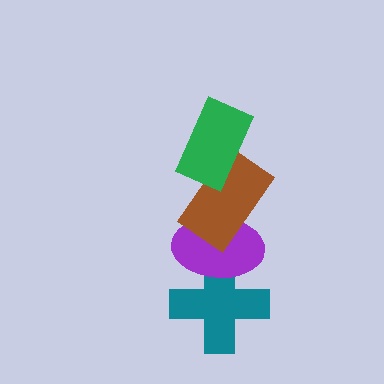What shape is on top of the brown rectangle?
The green rectangle is on top of the brown rectangle.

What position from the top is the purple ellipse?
The purple ellipse is 3rd from the top.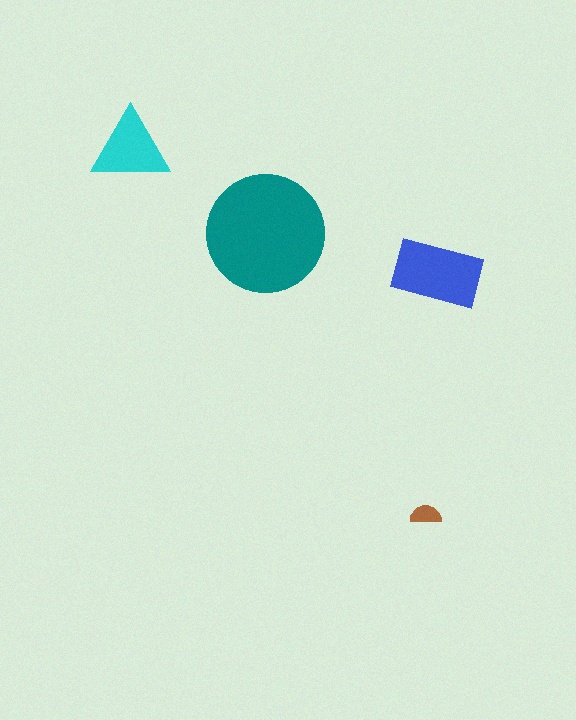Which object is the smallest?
The brown semicircle.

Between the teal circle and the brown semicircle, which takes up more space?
The teal circle.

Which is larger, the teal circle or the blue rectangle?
The teal circle.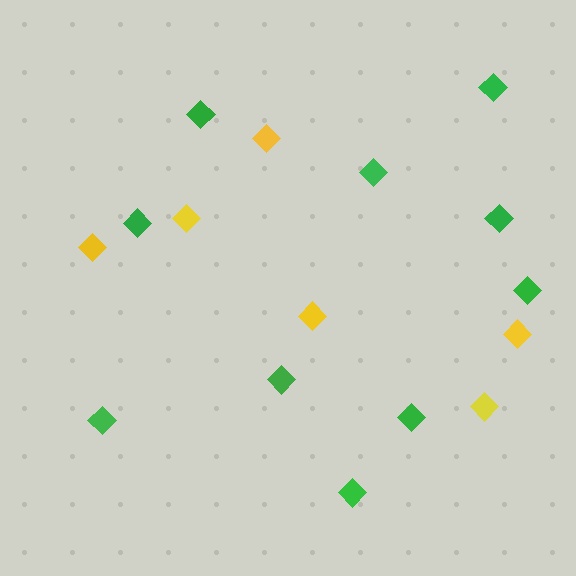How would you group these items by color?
There are 2 groups: one group of green diamonds (10) and one group of yellow diamonds (6).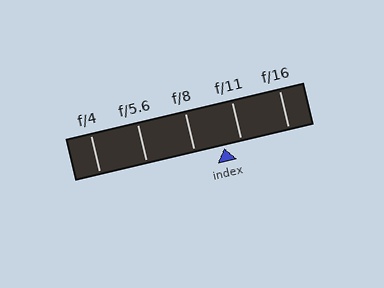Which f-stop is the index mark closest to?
The index mark is closest to f/11.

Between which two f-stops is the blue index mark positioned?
The index mark is between f/8 and f/11.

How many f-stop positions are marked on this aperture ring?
There are 5 f-stop positions marked.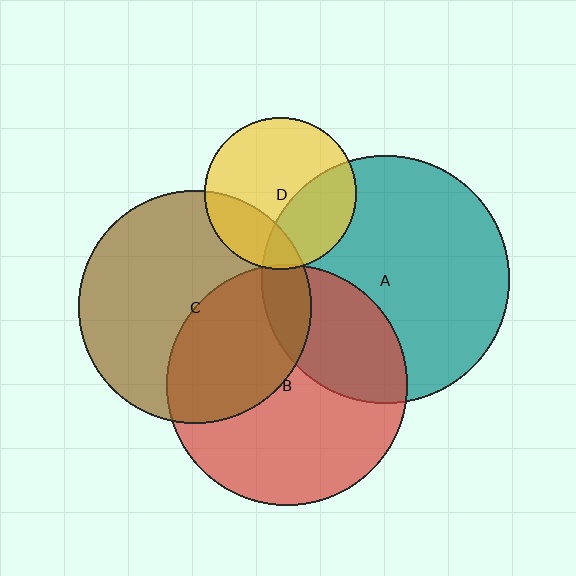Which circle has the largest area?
Circle A (teal).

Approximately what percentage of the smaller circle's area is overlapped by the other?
Approximately 5%.